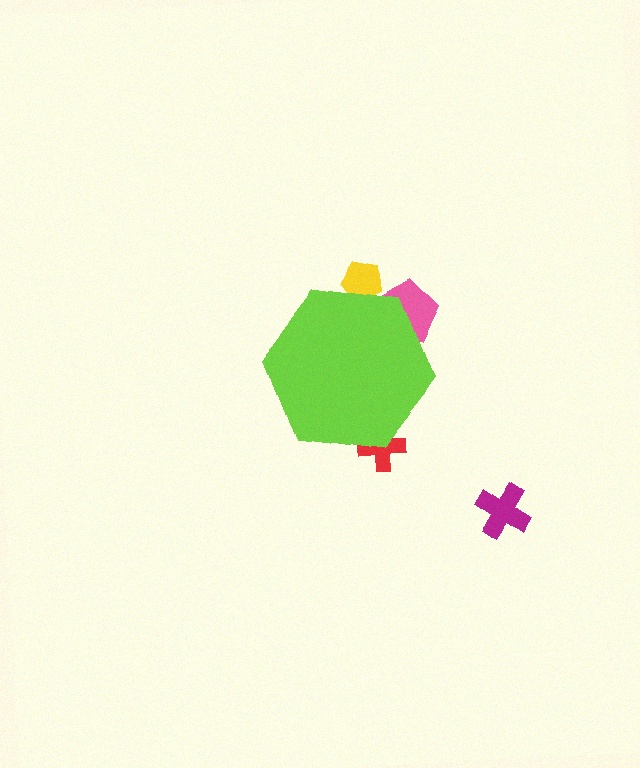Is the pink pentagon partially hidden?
Yes, the pink pentagon is partially hidden behind the lime hexagon.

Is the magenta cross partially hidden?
No, the magenta cross is fully visible.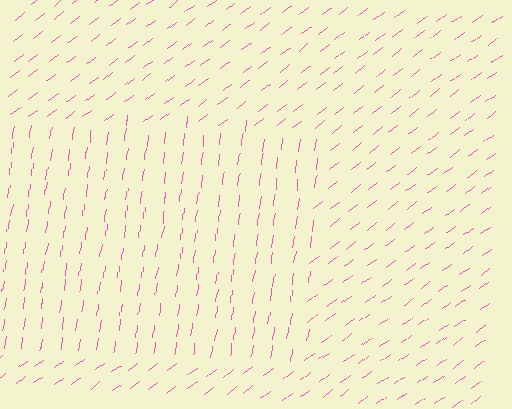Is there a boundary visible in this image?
Yes, there is a texture boundary formed by a change in line orientation.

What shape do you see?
I see a rectangle.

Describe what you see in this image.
The image is filled with small pink line segments. A rectangle region in the image has lines oriented differently from the surrounding lines, creating a visible texture boundary.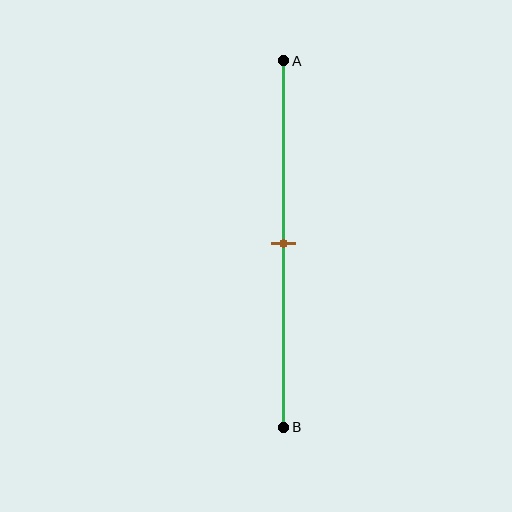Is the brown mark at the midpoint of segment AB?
Yes, the mark is approximately at the midpoint.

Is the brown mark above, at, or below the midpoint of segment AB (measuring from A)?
The brown mark is approximately at the midpoint of segment AB.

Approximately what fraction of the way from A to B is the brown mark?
The brown mark is approximately 50% of the way from A to B.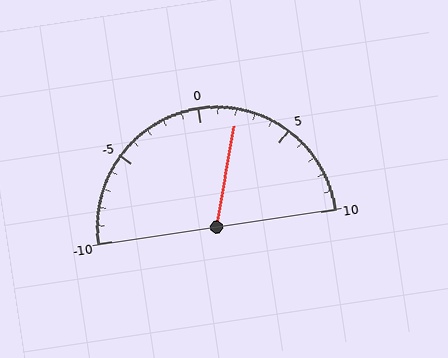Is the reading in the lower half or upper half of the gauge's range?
The reading is in the upper half of the range (-10 to 10).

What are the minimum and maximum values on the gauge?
The gauge ranges from -10 to 10.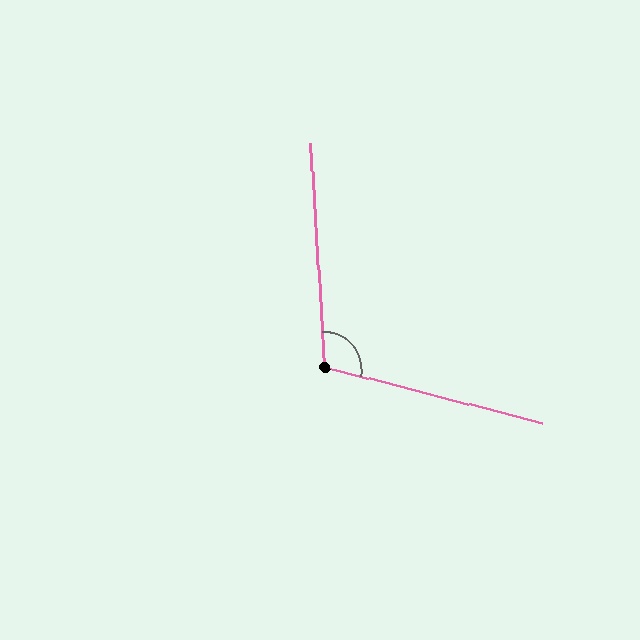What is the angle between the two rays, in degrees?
Approximately 108 degrees.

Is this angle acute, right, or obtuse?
It is obtuse.